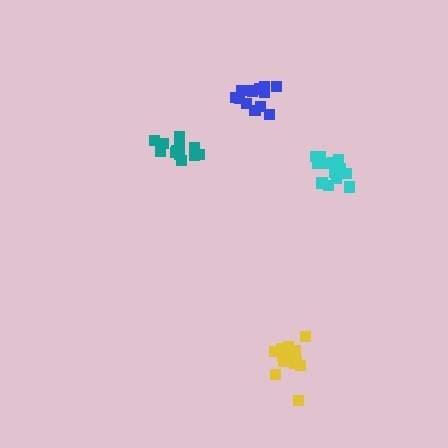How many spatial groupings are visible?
There are 4 spatial groupings.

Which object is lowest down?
The yellow cluster is bottommost.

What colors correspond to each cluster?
The clusters are colored: teal, cyan, yellow, blue.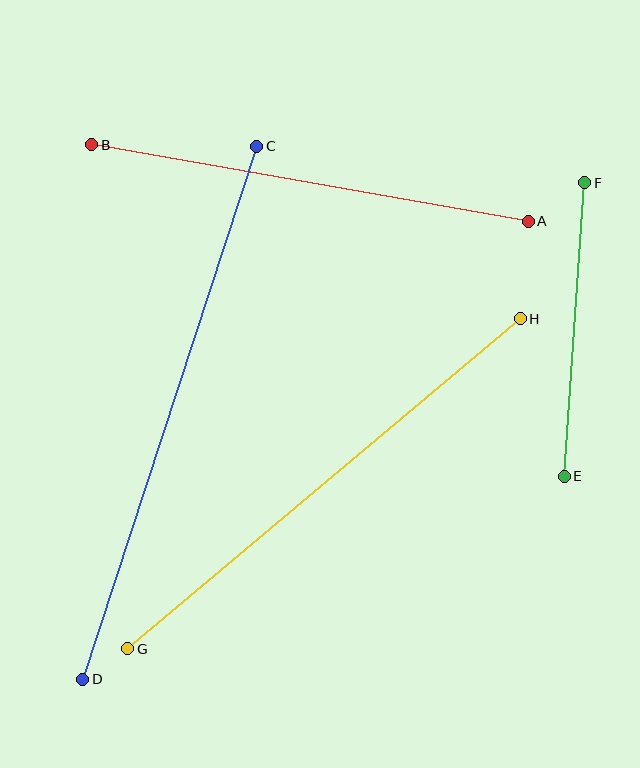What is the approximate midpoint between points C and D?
The midpoint is at approximately (170, 413) pixels.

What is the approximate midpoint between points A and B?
The midpoint is at approximately (310, 183) pixels.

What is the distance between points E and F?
The distance is approximately 295 pixels.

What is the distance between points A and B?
The distance is approximately 443 pixels.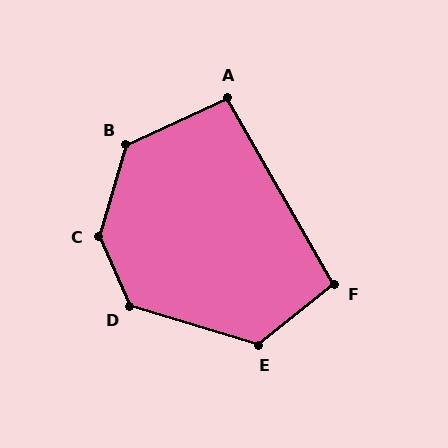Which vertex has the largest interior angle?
C, at approximately 140 degrees.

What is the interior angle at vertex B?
Approximately 131 degrees (obtuse).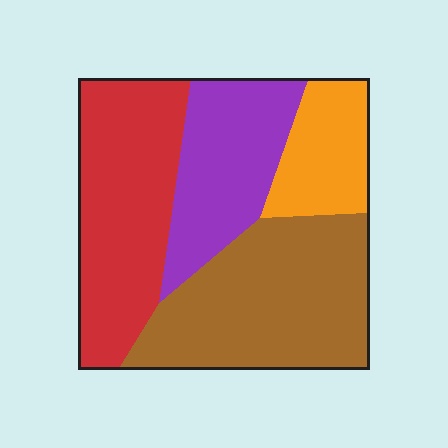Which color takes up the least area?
Orange, at roughly 15%.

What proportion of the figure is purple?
Purple takes up about one fifth (1/5) of the figure.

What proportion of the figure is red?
Red takes up about one third (1/3) of the figure.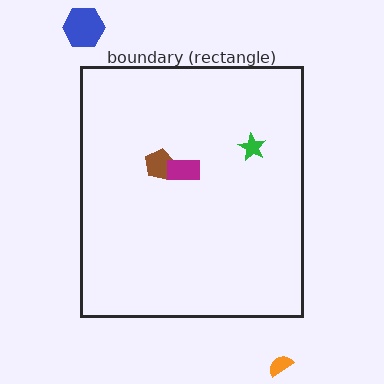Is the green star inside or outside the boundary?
Inside.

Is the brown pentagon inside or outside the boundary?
Inside.